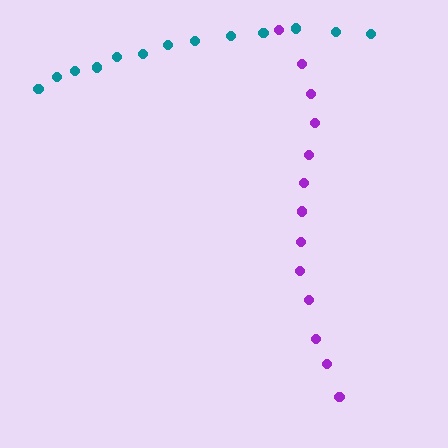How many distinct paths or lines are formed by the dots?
There are 2 distinct paths.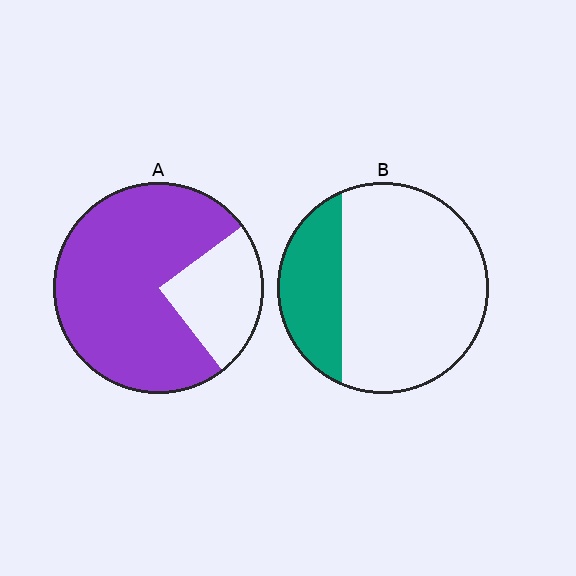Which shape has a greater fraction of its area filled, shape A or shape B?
Shape A.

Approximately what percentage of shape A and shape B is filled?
A is approximately 75% and B is approximately 25%.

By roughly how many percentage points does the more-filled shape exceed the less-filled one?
By roughly 50 percentage points (A over B).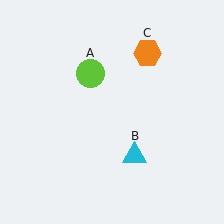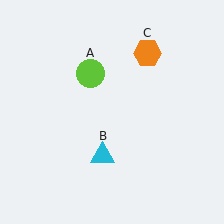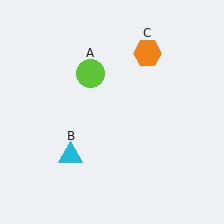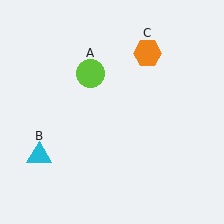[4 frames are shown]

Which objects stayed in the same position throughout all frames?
Lime circle (object A) and orange hexagon (object C) remained stationary.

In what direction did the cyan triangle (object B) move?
The cyan triangle (object B) moved left.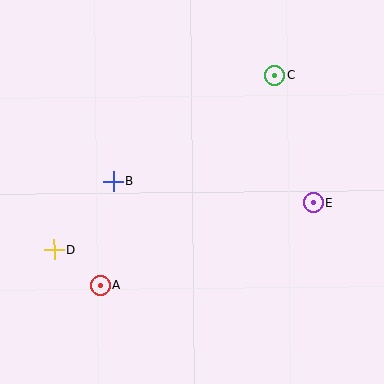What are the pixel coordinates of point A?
Point A is at (100, 285).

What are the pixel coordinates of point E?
Point E is at (313, 203).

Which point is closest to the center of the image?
Point B at (113, 181) is closest to the center.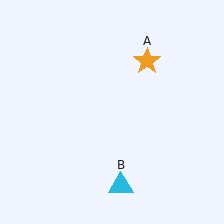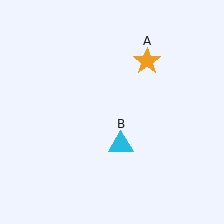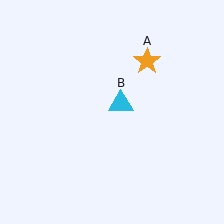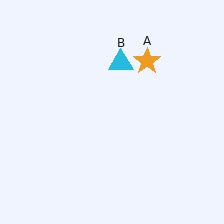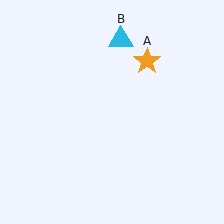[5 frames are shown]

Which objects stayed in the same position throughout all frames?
Orange star (object A) remained stationary.